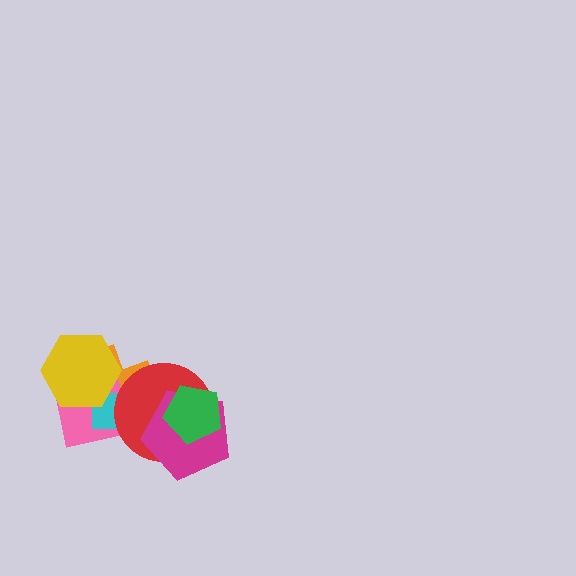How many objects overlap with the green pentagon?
2 objects overlap with the green pentagon.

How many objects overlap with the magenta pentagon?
2 objects overlap with the magenta pentagon.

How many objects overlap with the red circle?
5 objects overlap with the red circle.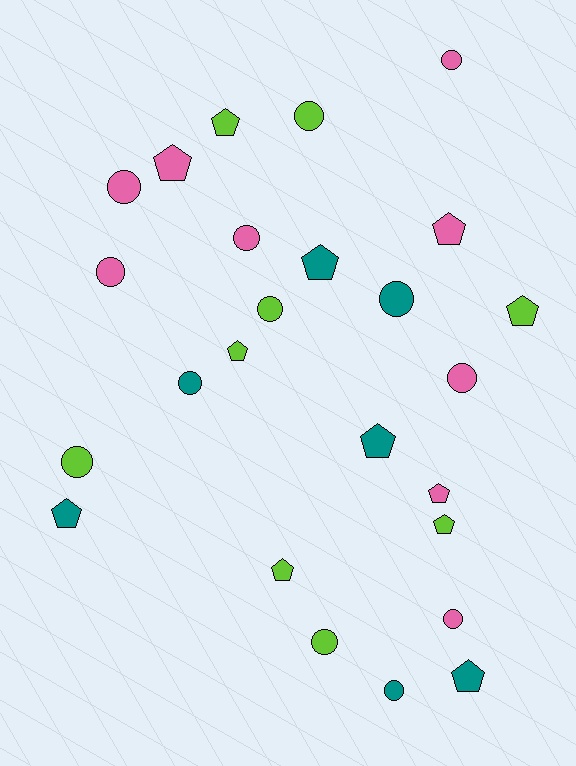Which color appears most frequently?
Pink, with 9 objects.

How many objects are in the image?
There are 25 objects.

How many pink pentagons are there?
There are 3 pink pentagons.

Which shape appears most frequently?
Circle, with 13 objects.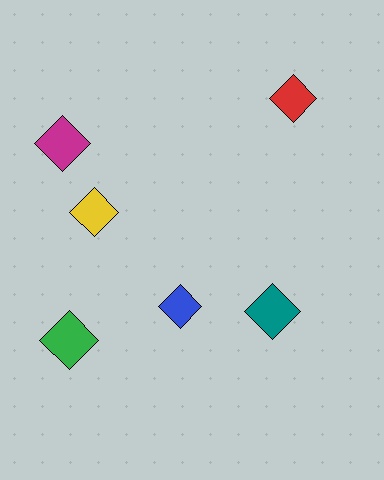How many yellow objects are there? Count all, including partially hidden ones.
There is 1 yellow object.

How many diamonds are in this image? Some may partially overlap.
There are 6 diamonds.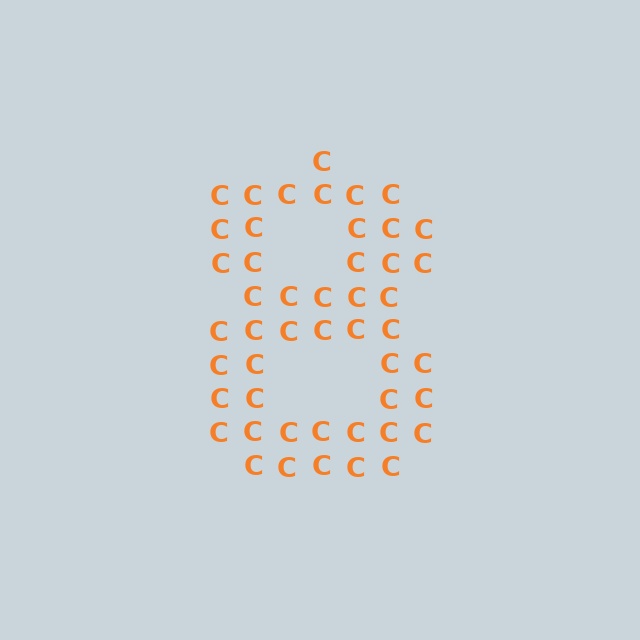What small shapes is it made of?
It is made of small letter C's.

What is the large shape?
The large shape is the digit 8.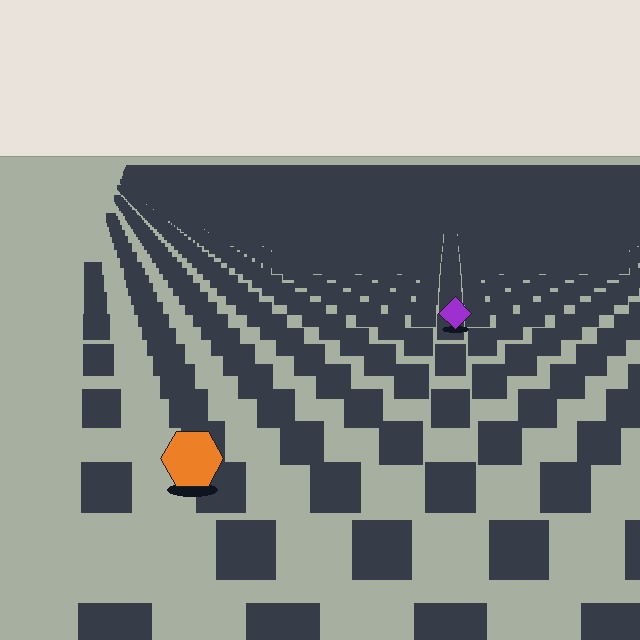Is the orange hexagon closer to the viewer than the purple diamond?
Yes. The orange hexagon is closer — you can tell from the texture gradient: the ground texture is coarser near it.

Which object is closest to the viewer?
The orange hexagon is closest. The texture marks near it are larger and more spread out.